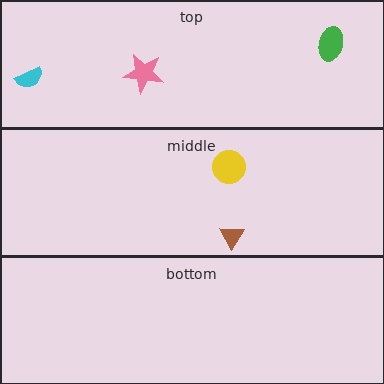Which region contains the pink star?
The top region.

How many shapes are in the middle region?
2.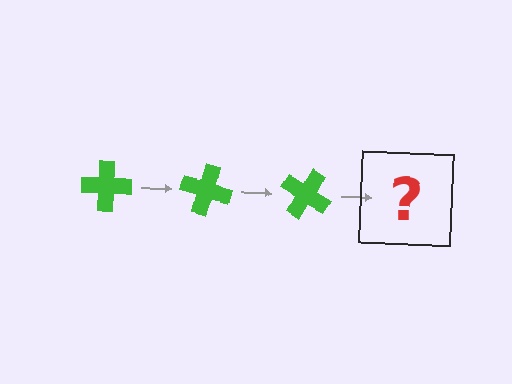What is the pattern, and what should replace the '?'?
The pattern is that the cross rotates 15 degrees each step. The '?' should be a green cross rotated 45 degrees.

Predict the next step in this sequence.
The next step is a green cross rotated 45 degrees.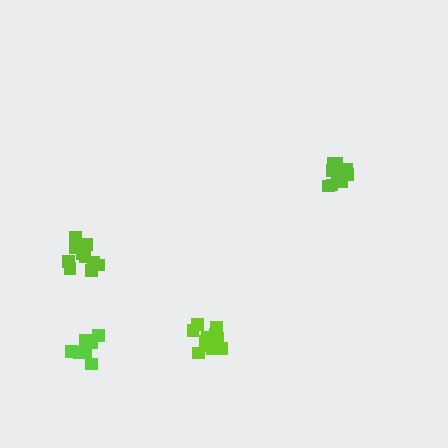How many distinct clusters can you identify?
There are 4 distinct clusters.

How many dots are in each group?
Group 1: 11 dots, Group 2: 8 dots, Group 3: 13 dots, Group 4: 10 dots (42 total).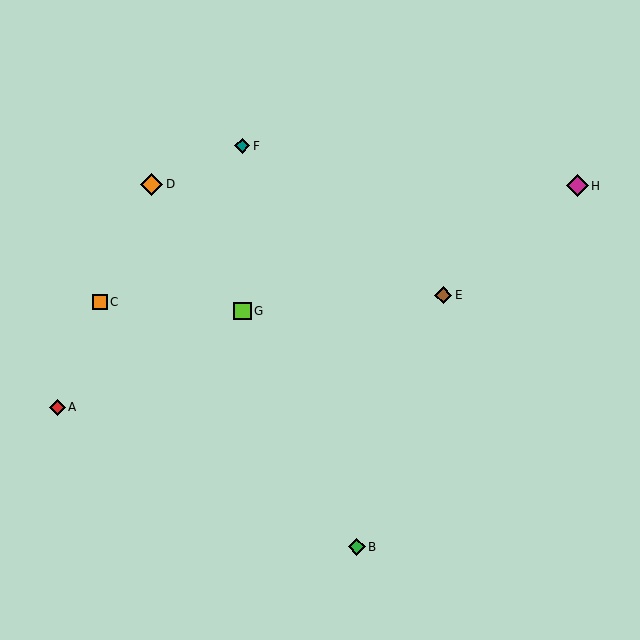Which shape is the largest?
The orange diamond (labeled D) is the largest.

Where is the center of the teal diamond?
The center of the teal diamond is at (242, 146).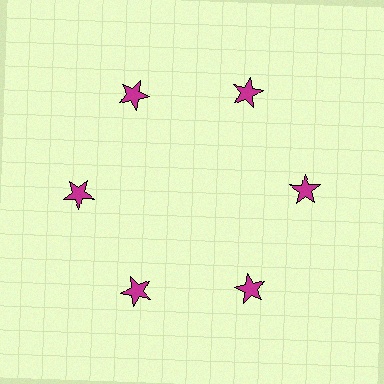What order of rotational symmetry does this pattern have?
This pattern has 6-fold rotational symmetry.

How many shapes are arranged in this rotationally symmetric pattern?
There are 6 shapes, arranged in 6 groups of 1.